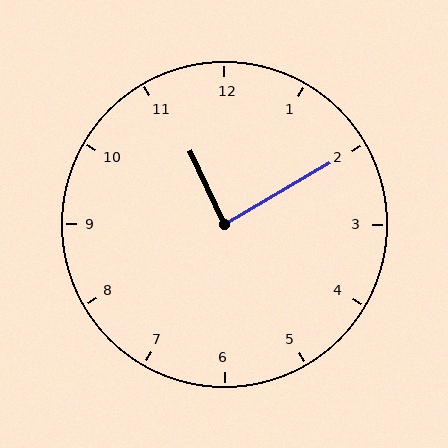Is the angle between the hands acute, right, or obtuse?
It is right.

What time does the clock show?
11:10.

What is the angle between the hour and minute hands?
Approximately 85 degrees.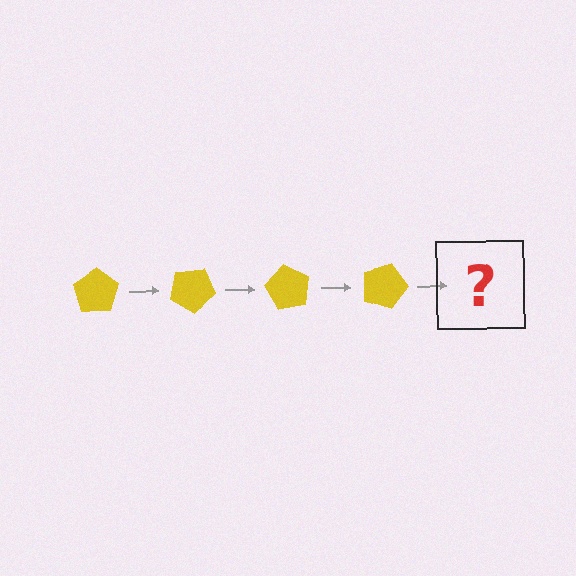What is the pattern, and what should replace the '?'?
The pattern is that the pentagon rotates 30 degrees each step. The '?' should be a yellow pentagon rotated 120 degrees.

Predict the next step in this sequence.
The next step is a yellow pentagon rotated 120 degrees.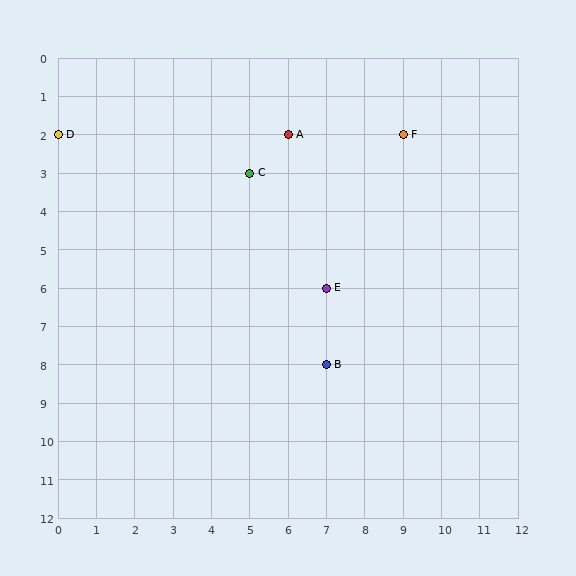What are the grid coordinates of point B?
Point B is at grid coordinates (7, 8).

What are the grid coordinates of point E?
Point E is at grid coordinates (7, 6).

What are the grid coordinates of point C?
Point C is at grid coordinates (5, 3).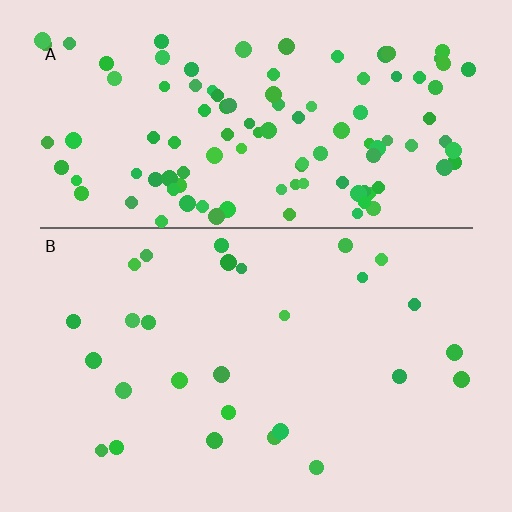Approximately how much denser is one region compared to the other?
Approximately 4.1× — region A over region B.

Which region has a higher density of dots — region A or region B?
A (the top).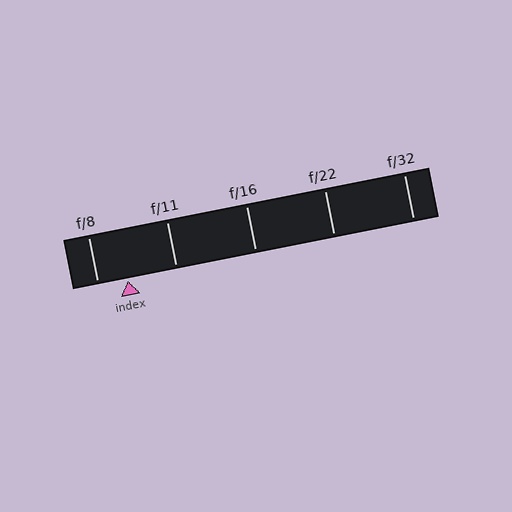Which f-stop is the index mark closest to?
The index mark is closest to f/8.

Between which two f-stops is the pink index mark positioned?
The index mark is between f/8 and f/11.